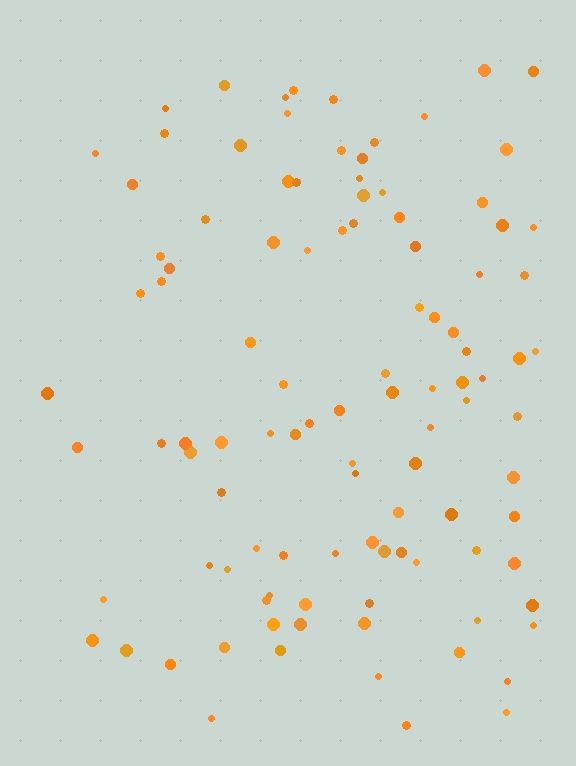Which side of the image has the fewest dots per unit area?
The left.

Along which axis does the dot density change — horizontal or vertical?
Horizontal.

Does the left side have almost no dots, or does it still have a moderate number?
Still a moderate number, just noticeably fewer than the right.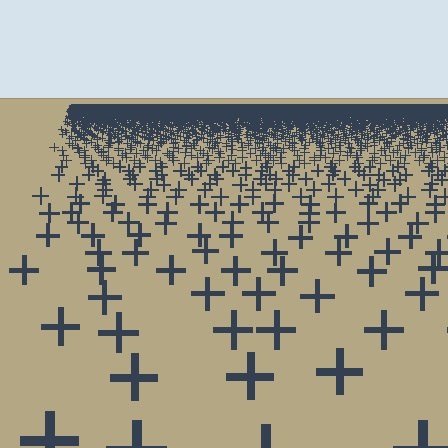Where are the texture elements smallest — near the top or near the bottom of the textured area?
Near the top.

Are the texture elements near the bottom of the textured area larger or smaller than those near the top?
Larger. Near the bottom, elements are closer to the viewer and appear at a bigger on-screen size.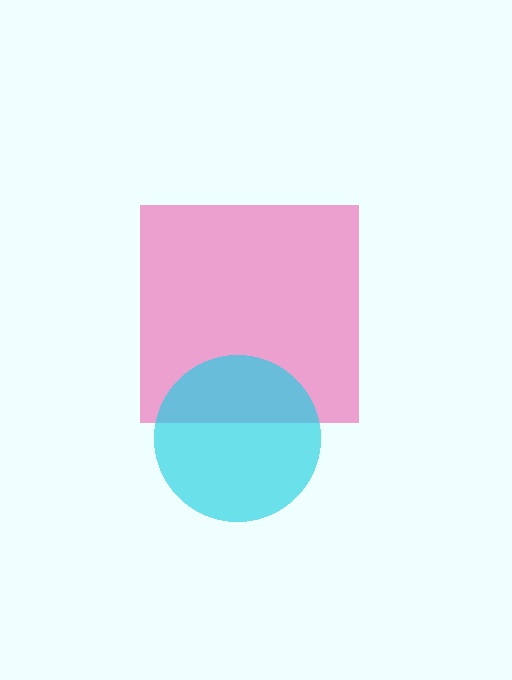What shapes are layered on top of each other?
The layered shapes are: a pink square, a cyan circle.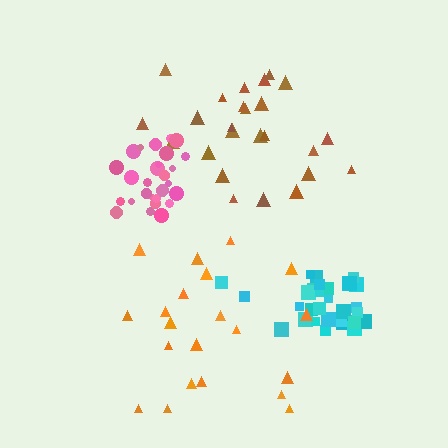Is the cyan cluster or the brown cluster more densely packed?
Cyan.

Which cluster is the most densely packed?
Pink.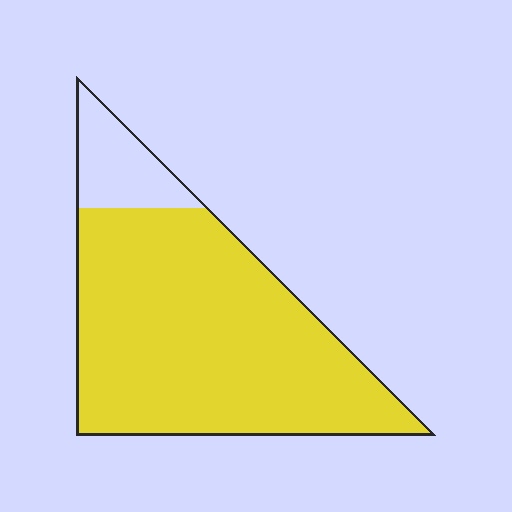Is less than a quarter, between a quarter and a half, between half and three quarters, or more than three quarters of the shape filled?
More than three quarters.